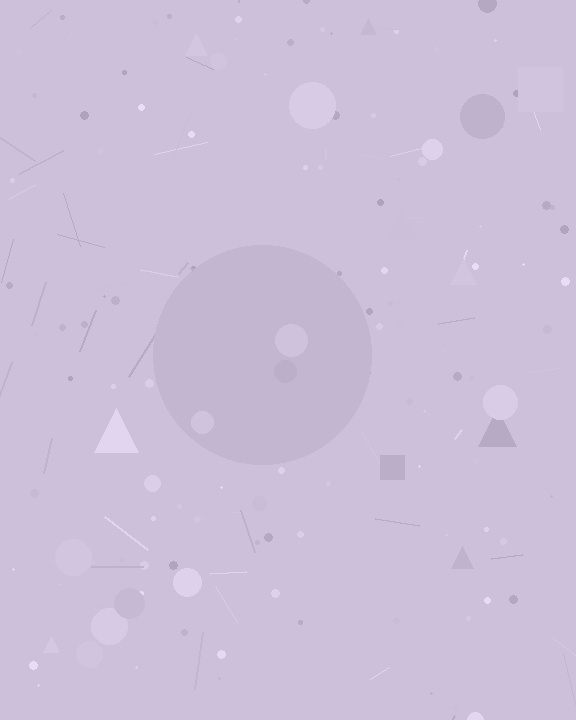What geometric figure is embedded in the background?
A circle is embedded in the background.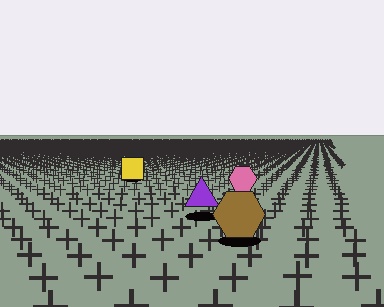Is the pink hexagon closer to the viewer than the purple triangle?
No. The purple triangle is closer — you can tell from the texture gradient: the ground texture is coarser near it.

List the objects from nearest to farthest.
From nearest to farthest: the brown hexagon, the purple triangle, the pink hexagon, the yellow square.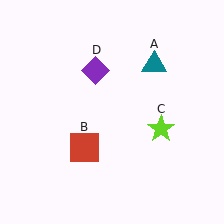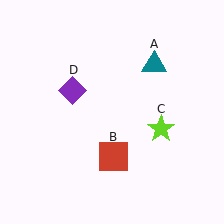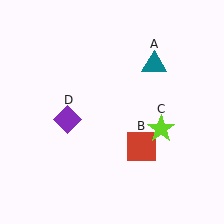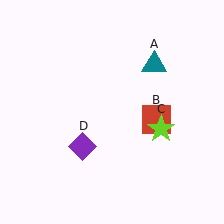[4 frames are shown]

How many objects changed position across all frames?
2 objects changed position: red square (object B), purple diamond (object D).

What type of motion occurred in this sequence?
The red square (object B), purple diamond (object D) rotated counterclockwise around the center of the scene.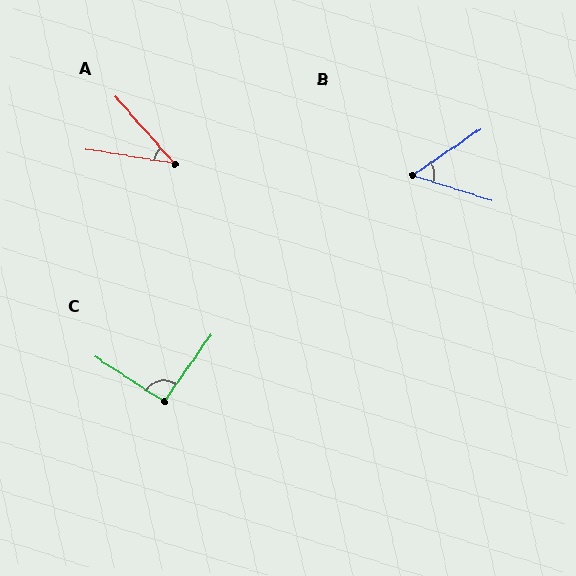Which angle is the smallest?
A, at approximately 39 degrees.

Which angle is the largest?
C, at approximately 92 degrees.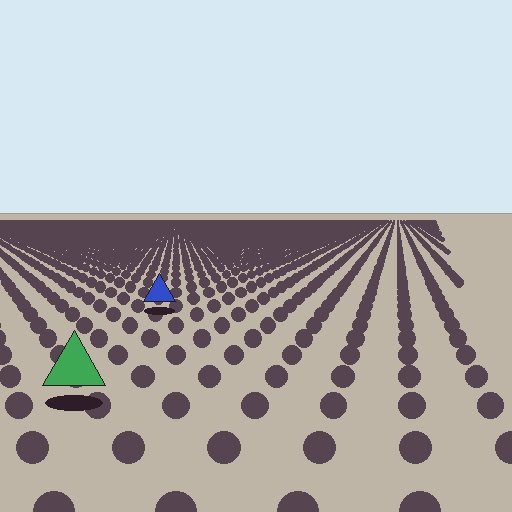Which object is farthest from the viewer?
The blue triangle is farthest from the viewer. It appears smaller and the ground texture around it is denser.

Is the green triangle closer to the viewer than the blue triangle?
Yes. The green triangle is closer — you can tell from the texture gradient: the ground texture is coarser near it.